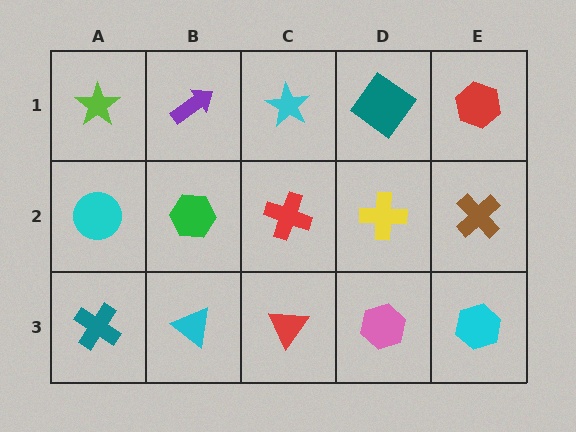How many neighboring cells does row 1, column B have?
3.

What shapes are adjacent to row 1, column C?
A red cross (row 2, column C), a purple arrow (row 1, column B), a teal diamond (row 1, column D).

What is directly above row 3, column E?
A brown cross.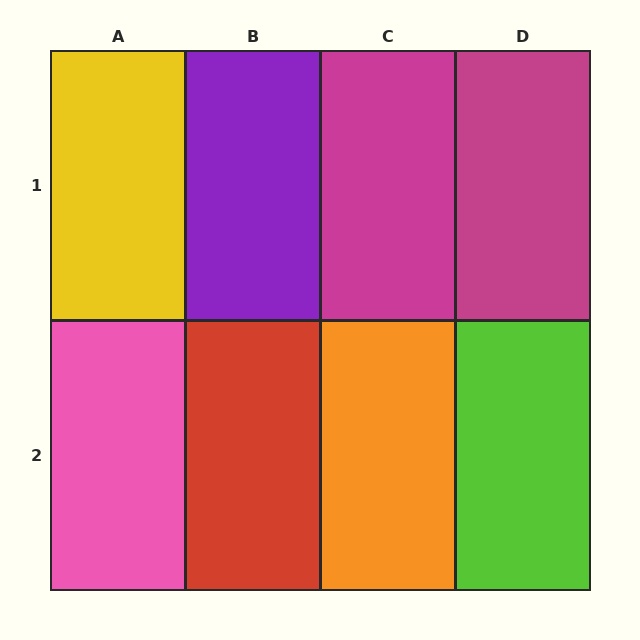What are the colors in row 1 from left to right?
Yellow, purple, magenta, magenta.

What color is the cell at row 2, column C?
Orange.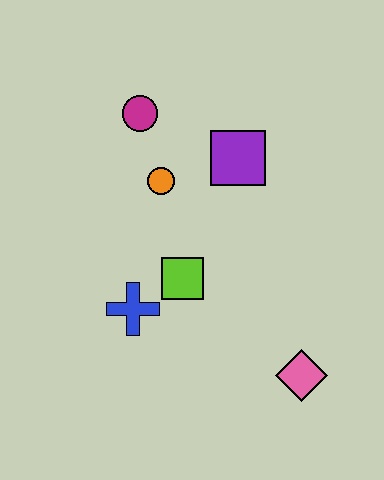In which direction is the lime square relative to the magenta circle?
The lime square is below the magenta circle.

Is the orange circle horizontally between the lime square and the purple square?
No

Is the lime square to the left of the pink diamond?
Yes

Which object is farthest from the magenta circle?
The pink diamond is farthest from the magenta circle.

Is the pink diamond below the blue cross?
Yes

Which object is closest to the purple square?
The orange circle is closest to the purple square.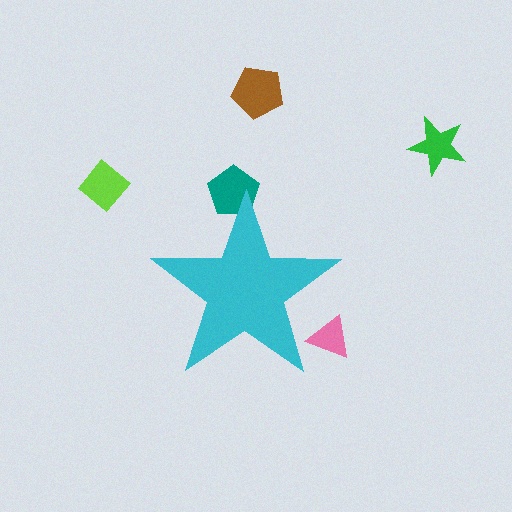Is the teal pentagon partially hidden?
Yes, the teal pentagon is partially hidden behind the cyan star.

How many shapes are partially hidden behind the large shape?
2 shapes are partially hidden.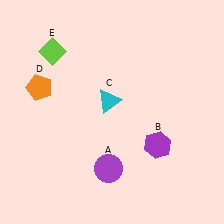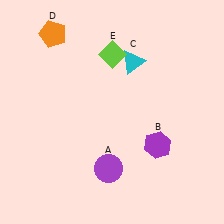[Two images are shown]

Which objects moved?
The objects that moved are: the cyan triangle (C), the orange pentagon (D), the lime diamond (E).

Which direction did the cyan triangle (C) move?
The cyan triangle (C) moved up.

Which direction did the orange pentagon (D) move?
The orange pentagon (D) moved up.